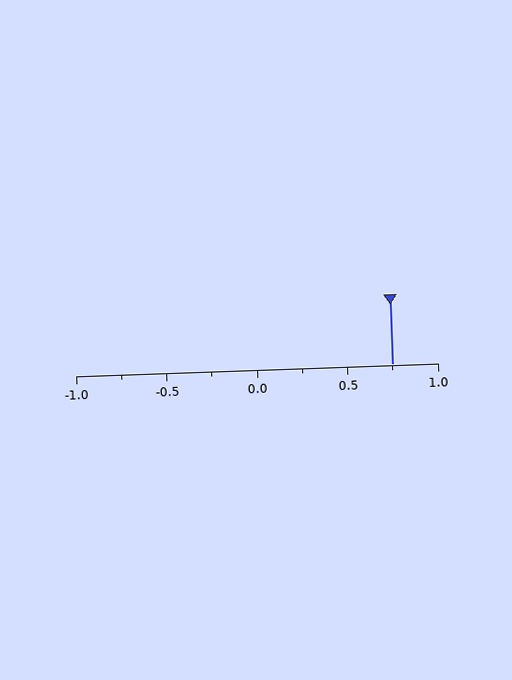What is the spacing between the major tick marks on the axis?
The major ticks are spaced 0.5 apart.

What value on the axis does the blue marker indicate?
The marker indicates approximately 0.75.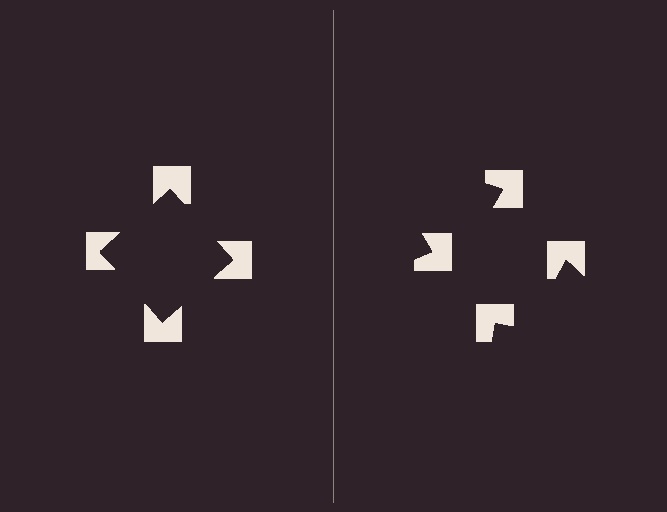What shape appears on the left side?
An illusory square.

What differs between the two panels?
The notched squares are positioned identically on both sides; only the wedge orientations differ. On the left they align to a square; on the right they are misaligned.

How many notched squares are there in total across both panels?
8 — 4 on each side.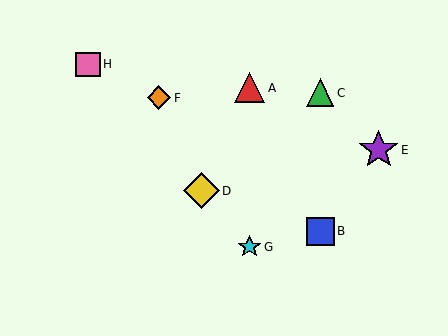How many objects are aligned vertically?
2 objects (A, G) are aligned vertically.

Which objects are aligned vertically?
Objects A, G are aligned vertically.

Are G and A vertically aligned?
Yes, both are at x≈250.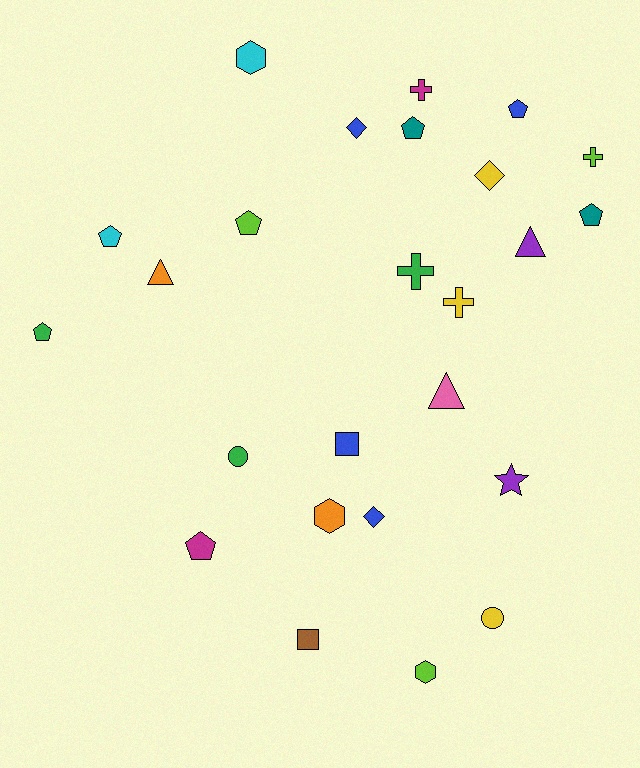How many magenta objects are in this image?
There are 2 magenta objects.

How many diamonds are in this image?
There are 3 diamonds.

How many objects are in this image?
There are 25 objects.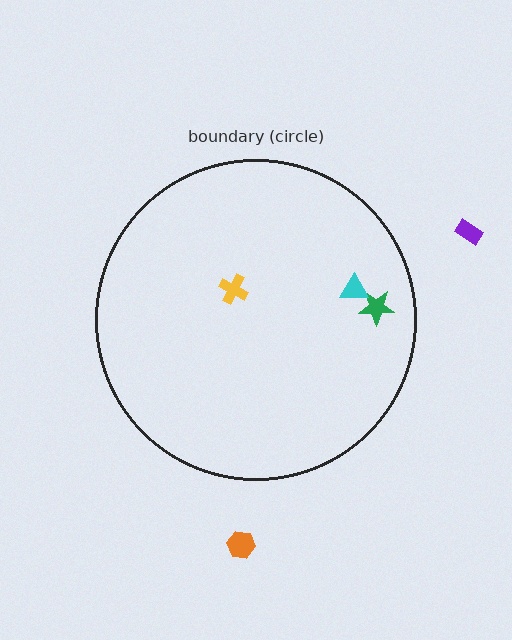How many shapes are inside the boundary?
3 inside, 2 outside.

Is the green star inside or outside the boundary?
Inside.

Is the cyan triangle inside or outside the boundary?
Inside.